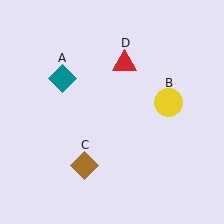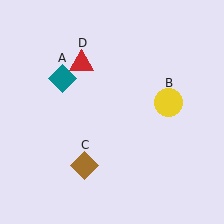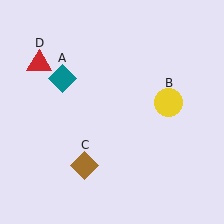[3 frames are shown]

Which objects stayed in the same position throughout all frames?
Teal diamond (object A) and yellow circle (object B) and brown diamond (object C) remained stationary.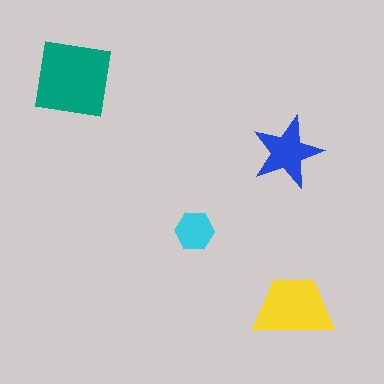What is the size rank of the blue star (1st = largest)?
3rd.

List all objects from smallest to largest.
The cyan hexagon, the blue star, the yellow trapezoid, the teal square.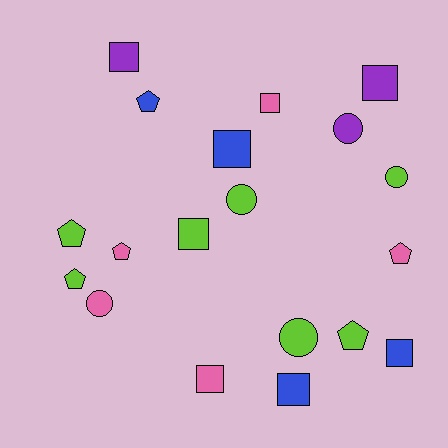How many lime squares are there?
There is 1 lime square.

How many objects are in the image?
There are 19 objects.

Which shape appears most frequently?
Square, with 8 objects.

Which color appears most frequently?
Lime, with 7 objects.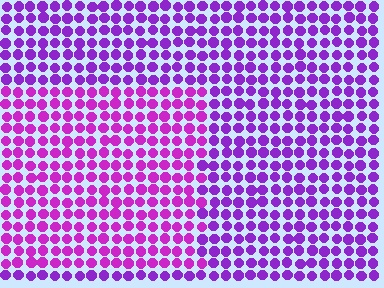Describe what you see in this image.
The image is filled with small purple elements in a uniform arrangement. A rectangle-shaped region is visible where the elements are tinted to a slightly different hue, forming a subtle color boundary.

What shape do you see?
I see a rectangle.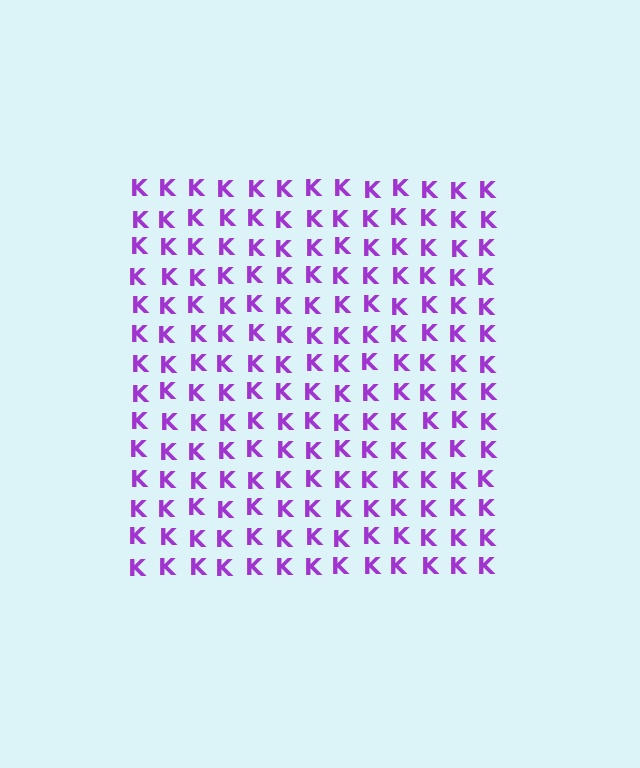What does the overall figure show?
The overall figure shows a square.